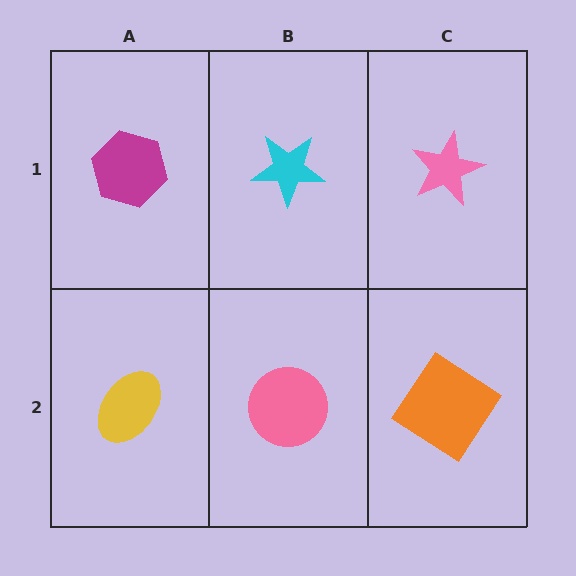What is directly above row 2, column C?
A pink star.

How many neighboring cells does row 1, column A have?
2.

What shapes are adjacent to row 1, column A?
A yellow ellipse (row 2, column A), a cyan star (row 1, column B).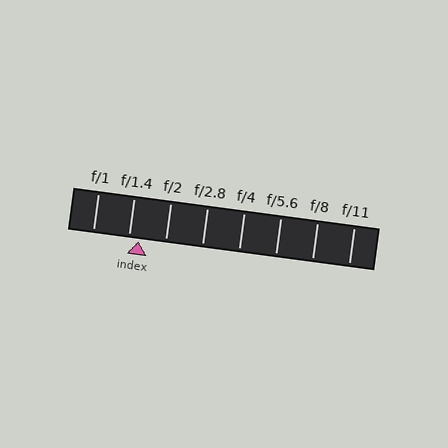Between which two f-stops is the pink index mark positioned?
The index mark is between f/1.4 and f/2.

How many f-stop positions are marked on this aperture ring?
There are 8 f-stop positions marked.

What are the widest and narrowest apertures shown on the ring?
The widest aperture shown is f/1 and the narrowest is f/11.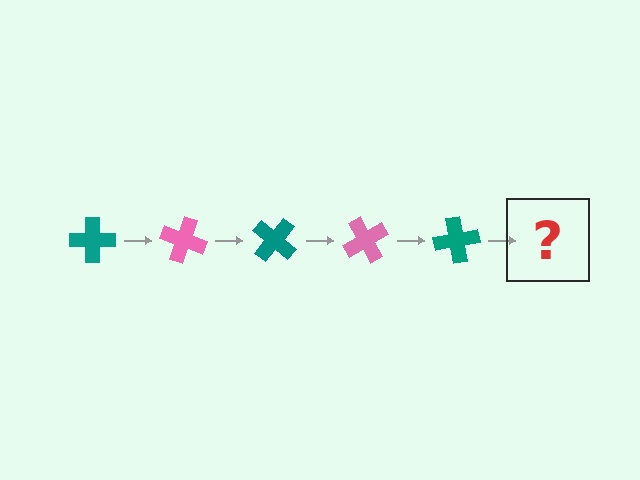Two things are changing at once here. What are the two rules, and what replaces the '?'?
The two rules are that it rotates 20 degrees each step and the color cycles through teal and pink. The '?' should be a pink cross, rotated 100 degrees from the start.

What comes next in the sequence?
The next element should be a pink cross, rotated 100 degrees from the start.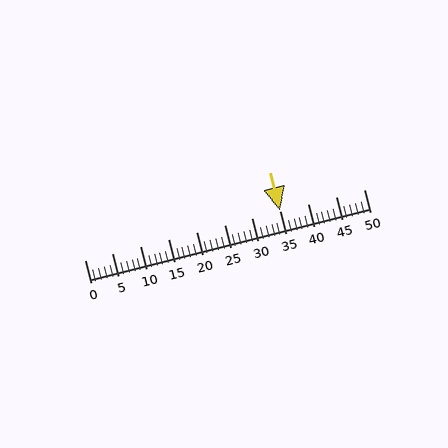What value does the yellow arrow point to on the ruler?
The yellow arrow points to approximately 35.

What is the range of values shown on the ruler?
The ruler shows values from 0 to 50.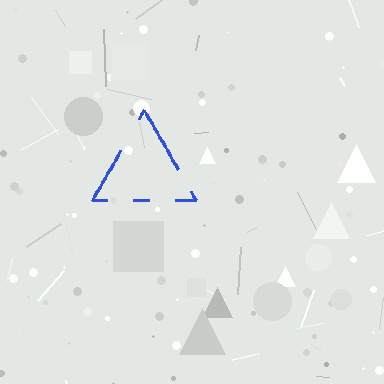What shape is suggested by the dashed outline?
The dashed outline suggests a triangle.